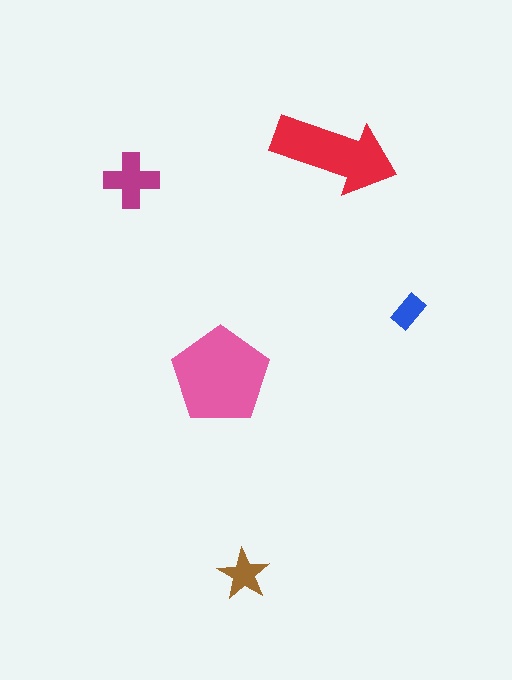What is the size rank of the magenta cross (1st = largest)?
3rd.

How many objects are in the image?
There are 5 objects in the image.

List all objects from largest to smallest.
The pink pentagon, the red arrow, the magenta cross, the brown star, the blue rectangle.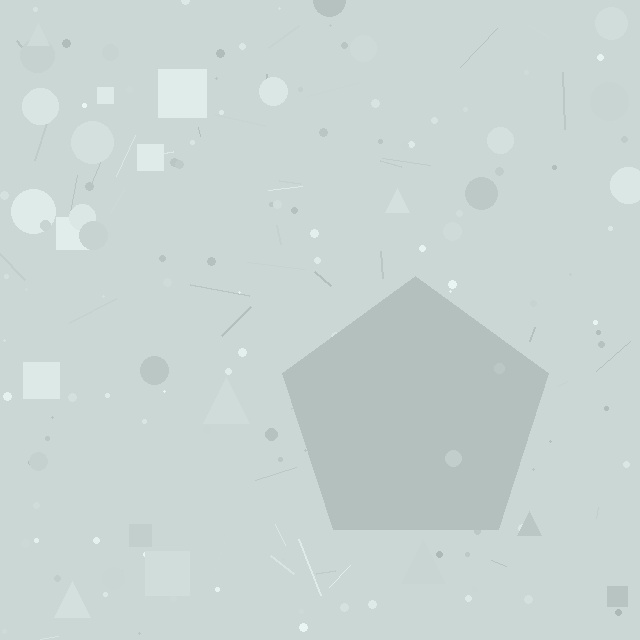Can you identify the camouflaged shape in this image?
The camouflaged shape is a pentagon.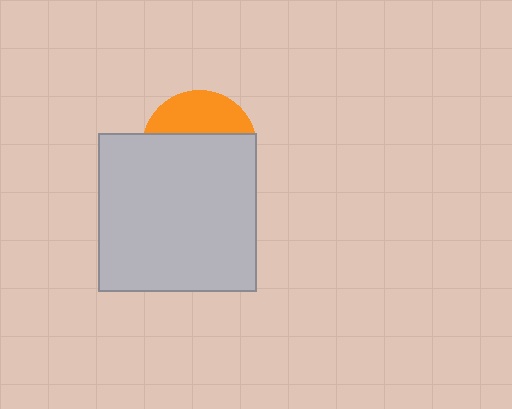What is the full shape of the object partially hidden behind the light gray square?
The partially hidden object is an orange circle.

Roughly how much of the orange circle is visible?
A small part of it is visible (roughly 35%).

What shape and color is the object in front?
The object in front is a light gray square.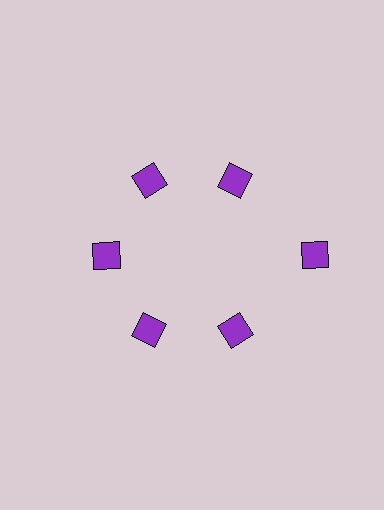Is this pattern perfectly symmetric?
No. The 6 purple diamonds are arranged in a ring, but one element near the 3 o'clock position is pushed outward from the center, breaking the 6-fold rotational symmetry.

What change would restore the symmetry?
The symmetry would be restored by moving it inward, back onto the ring so that all 6 diamonds sit at equal angles and equal distance from the center.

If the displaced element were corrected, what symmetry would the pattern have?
It would have 6-fold rotational symmetry — the pattern would map onto itself every 60 degrees.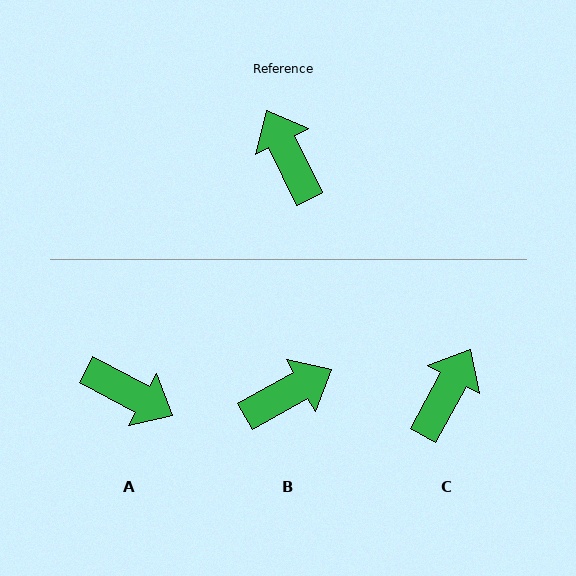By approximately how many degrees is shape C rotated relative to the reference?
Approximately 55 degrees clockwise.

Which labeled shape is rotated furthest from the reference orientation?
A, about 144 degrees away.